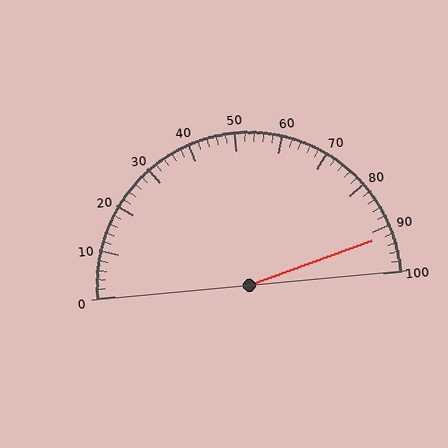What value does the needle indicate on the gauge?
The needle indicates approximately 92.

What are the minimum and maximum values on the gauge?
The gauge ranges from 0 to 100.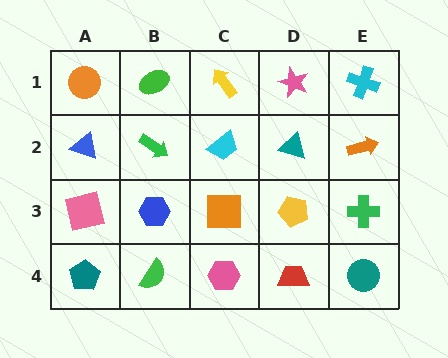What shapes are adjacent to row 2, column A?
An orange circle (row 1, column A), a pink square (row 3, column A), a green arrow (row 2, column B).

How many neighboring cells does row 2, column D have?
4.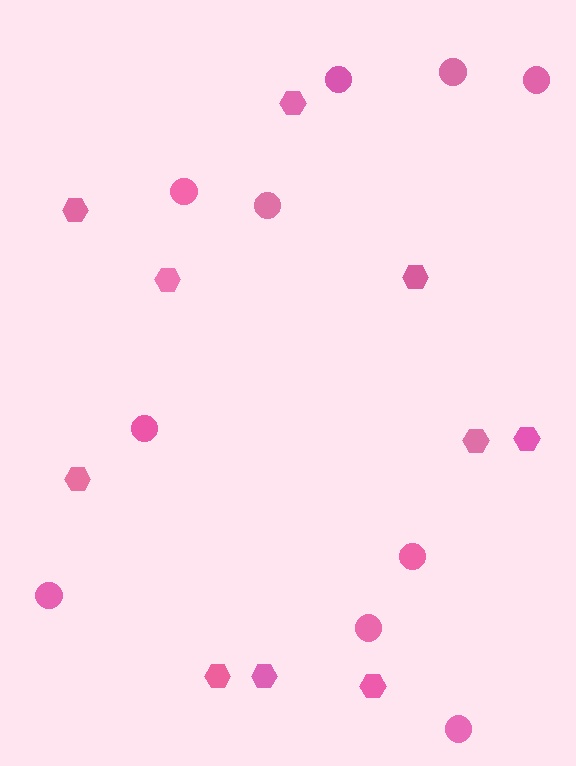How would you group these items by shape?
There are 2 groups: one group of hexagons (10) and one group of circles (10).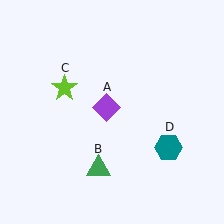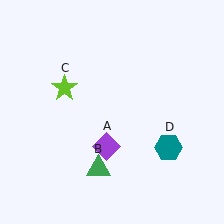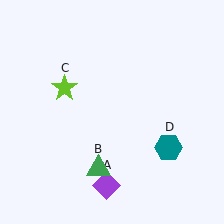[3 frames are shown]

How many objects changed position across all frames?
1 object changed position: purple diamond (object A).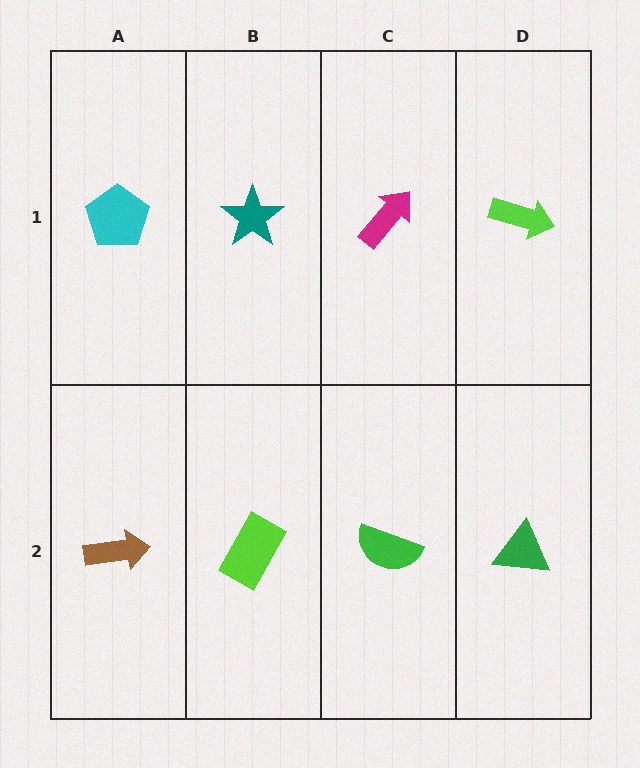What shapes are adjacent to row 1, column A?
A brown arrow (row 2, column A), a teal star (row 1, column B).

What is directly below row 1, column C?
A green semicircle.